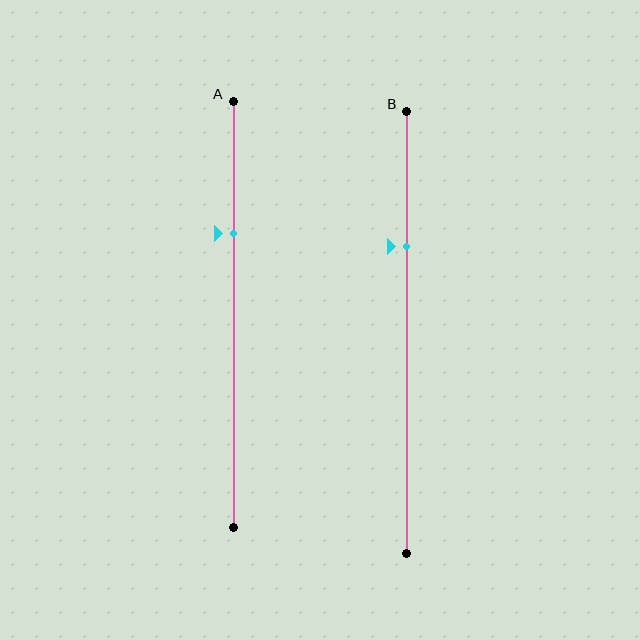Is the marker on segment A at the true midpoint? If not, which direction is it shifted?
No, the marker on segment A is shifted upward by about 19% of the segment length.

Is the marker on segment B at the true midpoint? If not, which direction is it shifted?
No, the marker on segment B is shifted upward by about 19% of the segment length.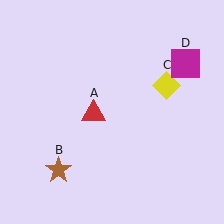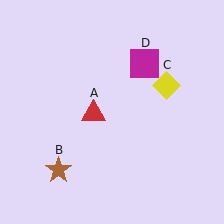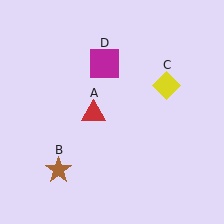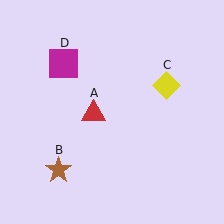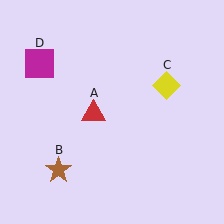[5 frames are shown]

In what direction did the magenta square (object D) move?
The magenta square (object D) moved left.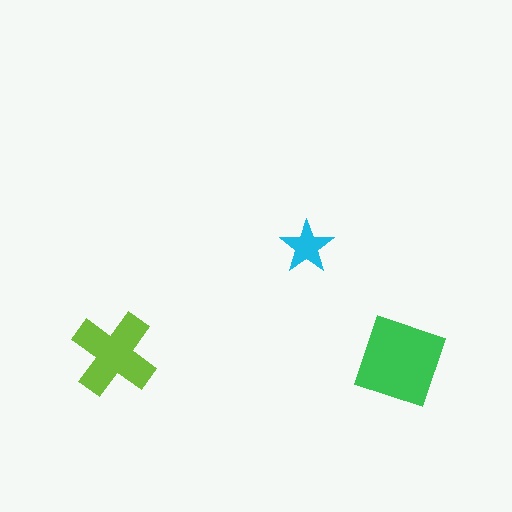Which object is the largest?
The green diamond.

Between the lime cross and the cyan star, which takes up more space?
The lime cross.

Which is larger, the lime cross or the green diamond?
The green diamond.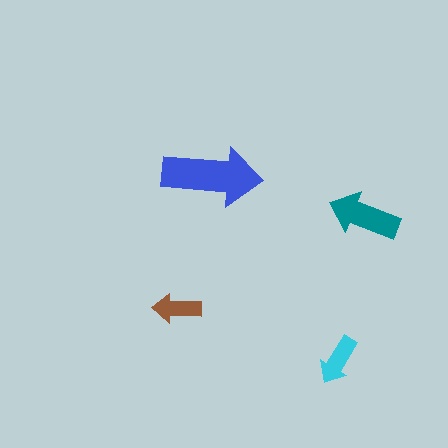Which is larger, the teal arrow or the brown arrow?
The teal one.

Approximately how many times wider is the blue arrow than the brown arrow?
About 2 times wider.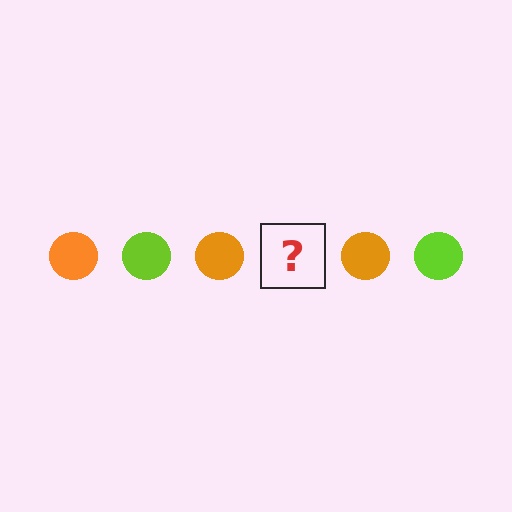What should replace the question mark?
The question mark should be replaced with a lime circle.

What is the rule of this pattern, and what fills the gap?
The rule is that the pattern cycles through orange, lime circles. The gap should be filled with a lime circle.